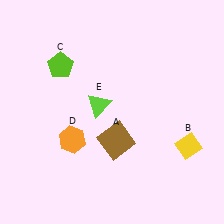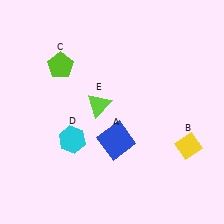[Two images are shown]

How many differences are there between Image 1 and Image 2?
There are 2 differences between the two images.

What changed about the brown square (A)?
In Image 1, A is brown. In Image 2, it changed to blue.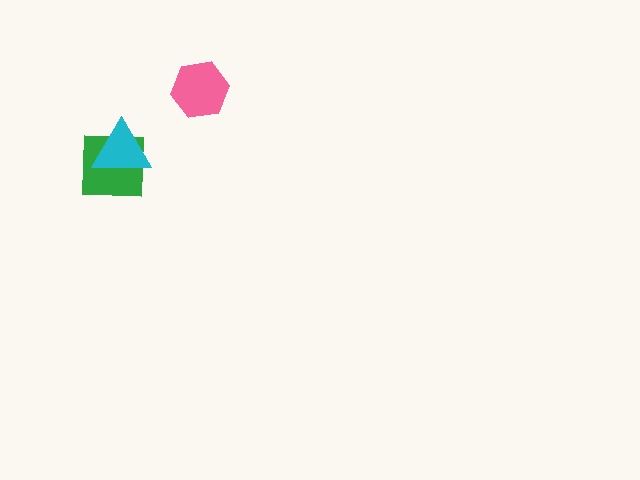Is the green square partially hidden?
Yes, it is partially covered by another shape.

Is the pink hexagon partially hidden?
No, no other shape covers it.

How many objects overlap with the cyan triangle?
1 object overlaps with the cyan triangle.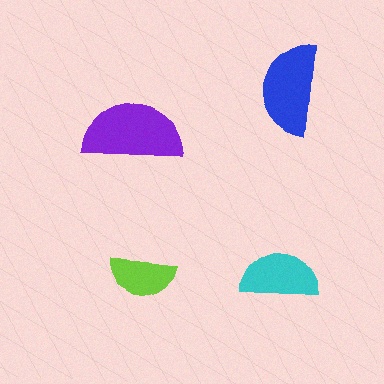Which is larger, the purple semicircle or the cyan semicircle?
The purple one.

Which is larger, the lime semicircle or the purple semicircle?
The purple one.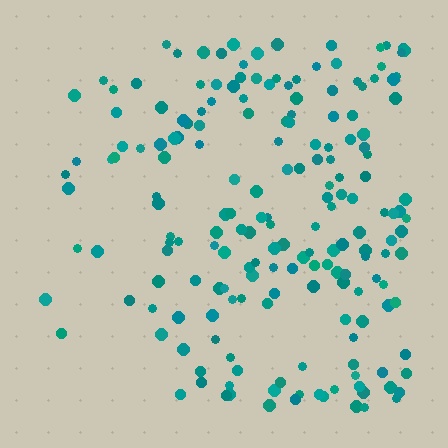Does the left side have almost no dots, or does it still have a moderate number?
Still a moderate number, just noticeably fewer than the right.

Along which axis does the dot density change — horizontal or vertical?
Horizontal.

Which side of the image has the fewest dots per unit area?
The left.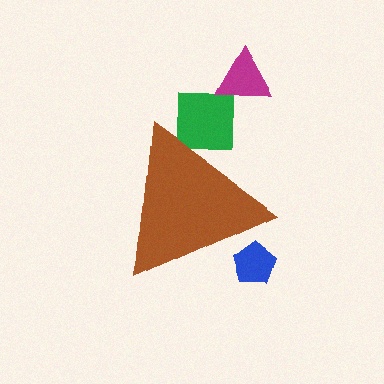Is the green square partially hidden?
Yes, the green square is partially hidden behind the brown triangle.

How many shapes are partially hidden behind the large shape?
2 shapes are partially hidden.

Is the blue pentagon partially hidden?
Yes, the blue pentagon is partially hidden behind the brown triangle.